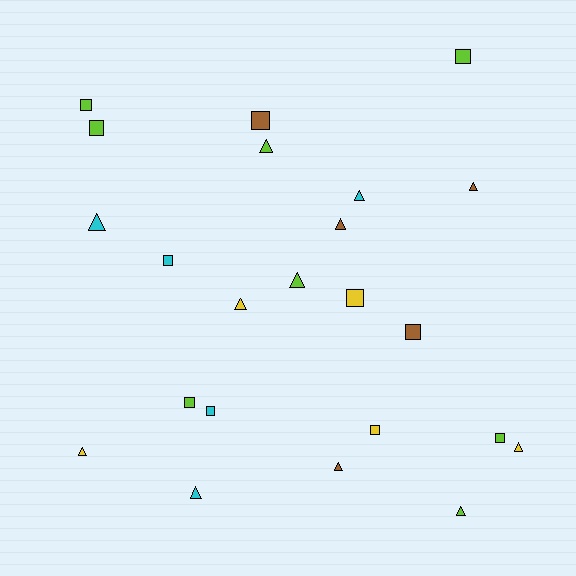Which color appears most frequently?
Lime, with 8 objects.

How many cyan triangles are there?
There are 3 cyan triangles.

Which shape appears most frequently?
Triangle, with 12 objects.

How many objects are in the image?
There are 23 objects.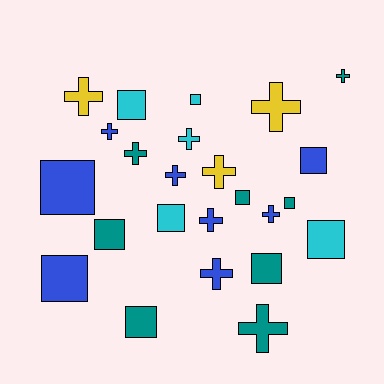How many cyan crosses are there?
There is 1 cyan cross.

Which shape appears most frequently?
Square, with 12 objects.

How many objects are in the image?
There are 24 objects.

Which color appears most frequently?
Blue, with 8 objects.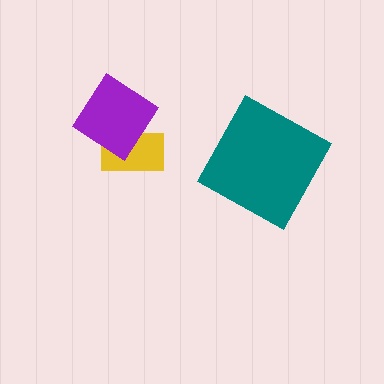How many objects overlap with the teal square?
0 objects overlap with the teal square.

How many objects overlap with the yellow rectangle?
1 object overlaps with the yellow rectangle.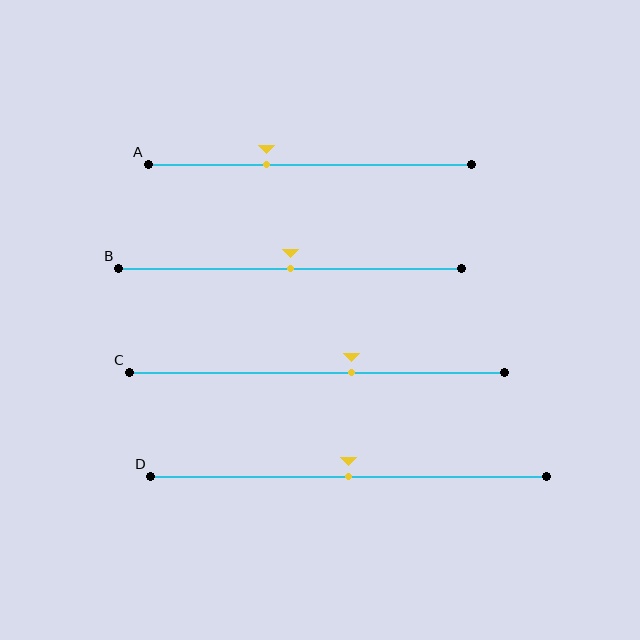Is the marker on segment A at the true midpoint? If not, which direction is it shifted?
No, the marker on segment A is shifted to the left by about 13% of the segment length.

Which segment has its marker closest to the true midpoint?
Segment B has its marker closest to the true midpoint.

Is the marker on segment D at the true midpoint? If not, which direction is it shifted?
Yes, the marker on segment D is at the true midpoint.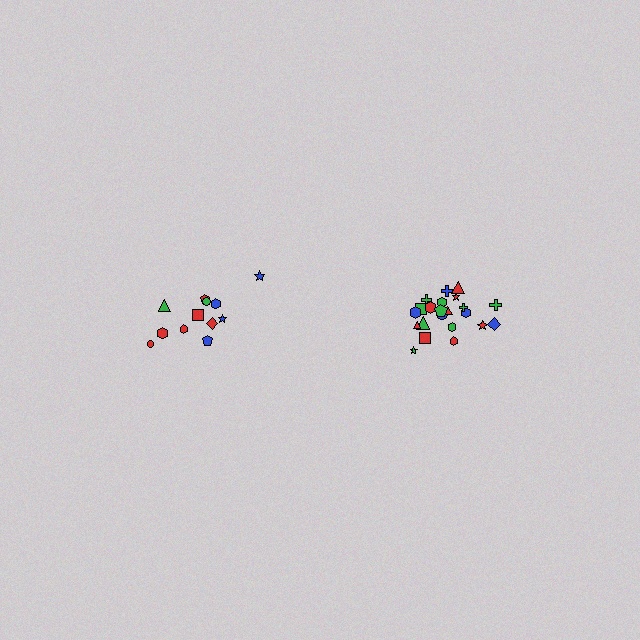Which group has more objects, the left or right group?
The right group.